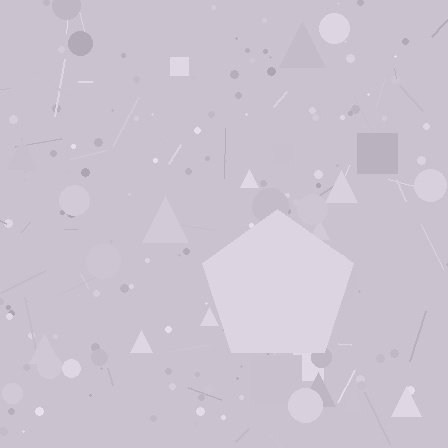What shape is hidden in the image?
A pentagon is hidden in the image.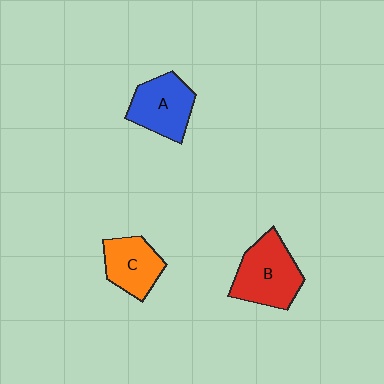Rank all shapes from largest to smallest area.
From largest to smallest: B (red), A (blue), C (orange).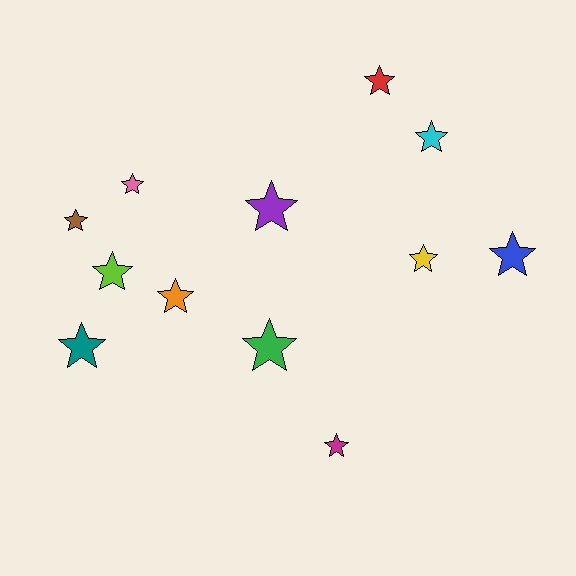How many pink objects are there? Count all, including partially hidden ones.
There is 1 pink object.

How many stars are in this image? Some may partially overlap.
There are 12 stars.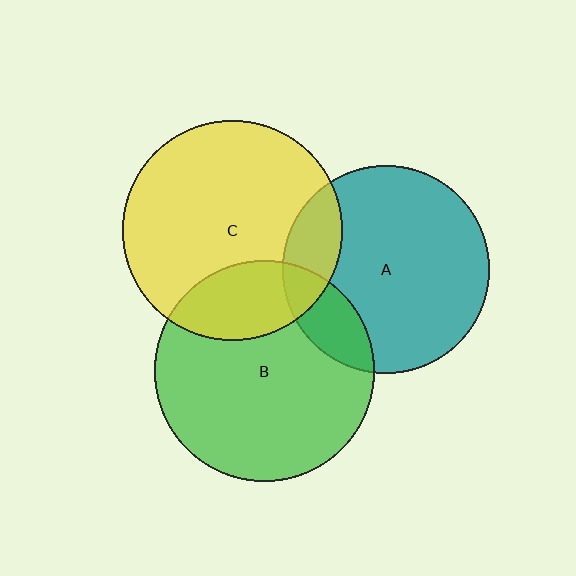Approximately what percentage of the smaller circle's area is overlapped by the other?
Approximately 15%.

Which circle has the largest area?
Circle B (green).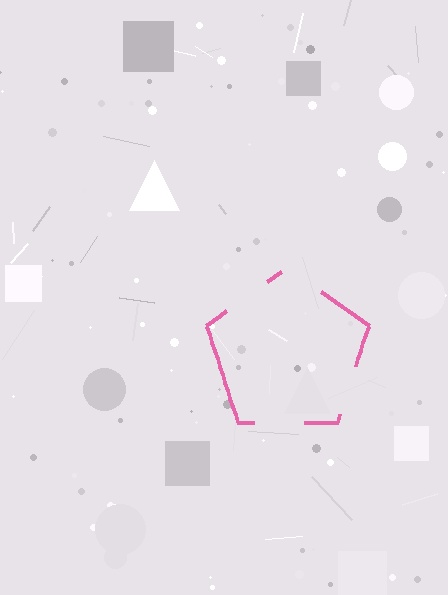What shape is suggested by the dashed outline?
The dashed outline suggests a pentagon.